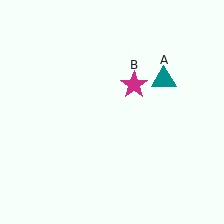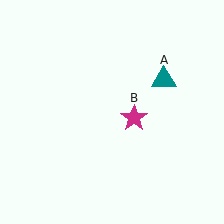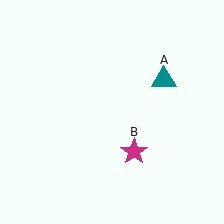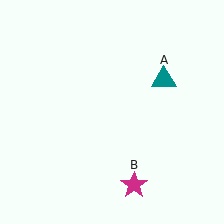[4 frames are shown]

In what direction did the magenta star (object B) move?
The magenta star (object B) moved down.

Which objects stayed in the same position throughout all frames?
Teal triangle (object A) remained stationary.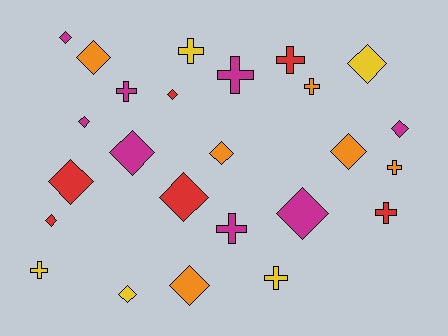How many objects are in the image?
There are 25 objects.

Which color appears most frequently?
Magenta, with 8 objects.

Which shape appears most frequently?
Diamond, with 15 objects.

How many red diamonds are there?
There are 4 red diamonds.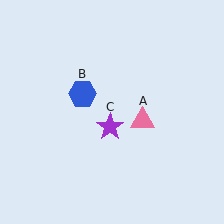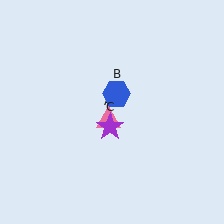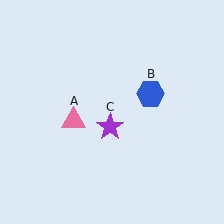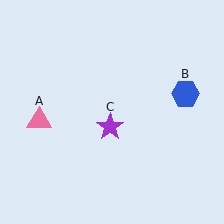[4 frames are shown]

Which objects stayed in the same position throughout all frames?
Purple star (object C) remained stationary.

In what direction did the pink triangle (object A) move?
The pink triangle (object A) moved left.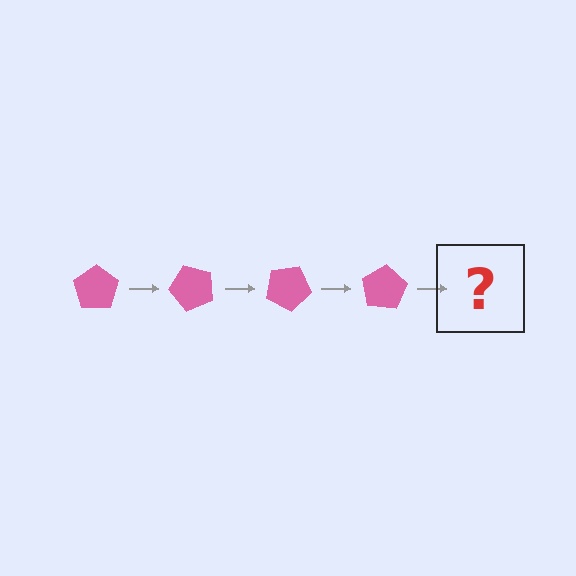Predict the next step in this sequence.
The next step is a pink pentagon rotated 200 degrees.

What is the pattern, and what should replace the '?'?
The pattern is that the pentagon rotates 50 degrees each step. The '?' should be a pink pentagon rotated 200 degrees.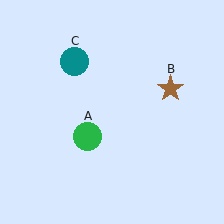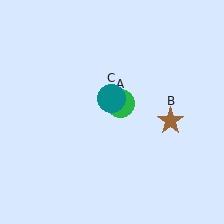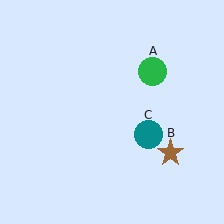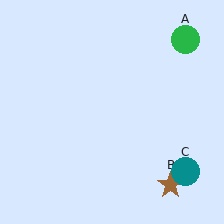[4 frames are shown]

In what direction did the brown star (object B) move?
The brown star (object B) moved down.